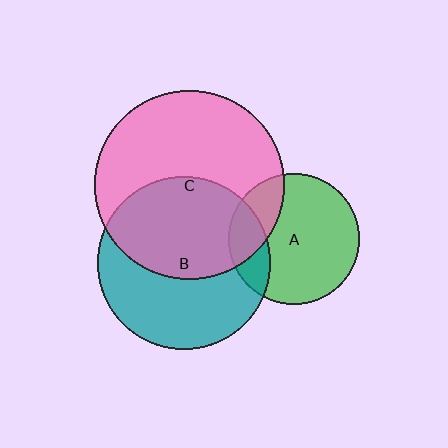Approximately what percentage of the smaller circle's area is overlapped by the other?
Approximately 25%.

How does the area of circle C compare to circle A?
Approximately 2.1 times.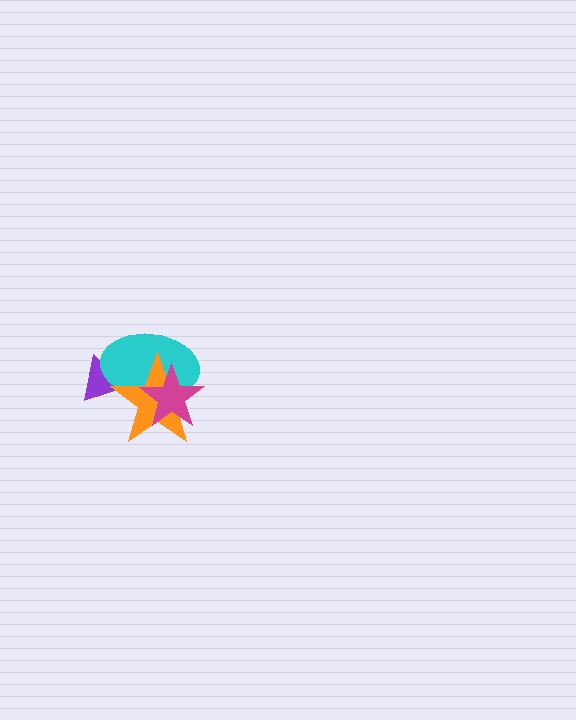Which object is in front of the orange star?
The magenta star is in front of the orange star.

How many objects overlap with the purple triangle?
2 objects overlap with the purple triangle.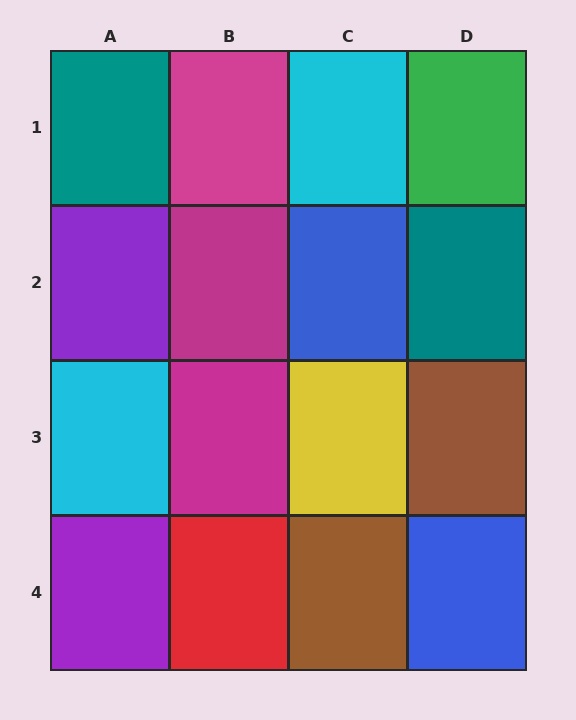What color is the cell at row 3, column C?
Yellow.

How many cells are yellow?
1 cell is yellow.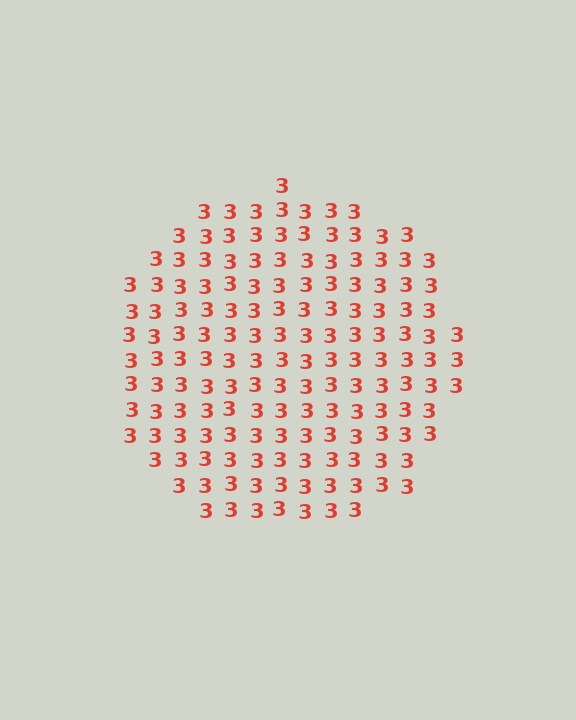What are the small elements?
The small elements are digit 3's.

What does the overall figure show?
The overall figure shows a circle.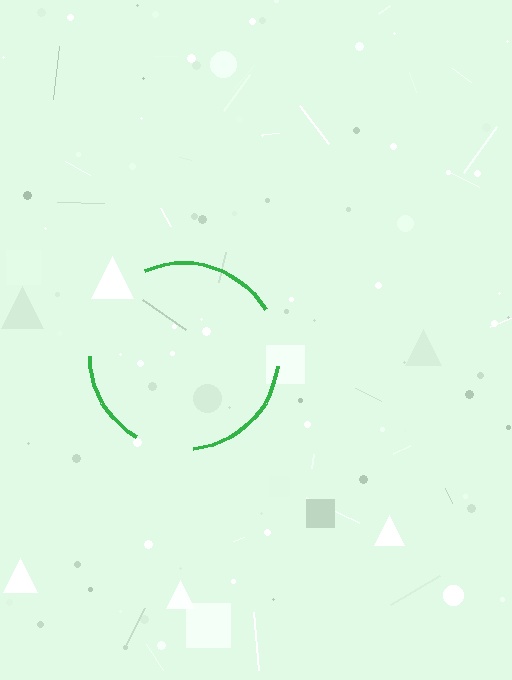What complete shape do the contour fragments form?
The contour fragments form a circle.